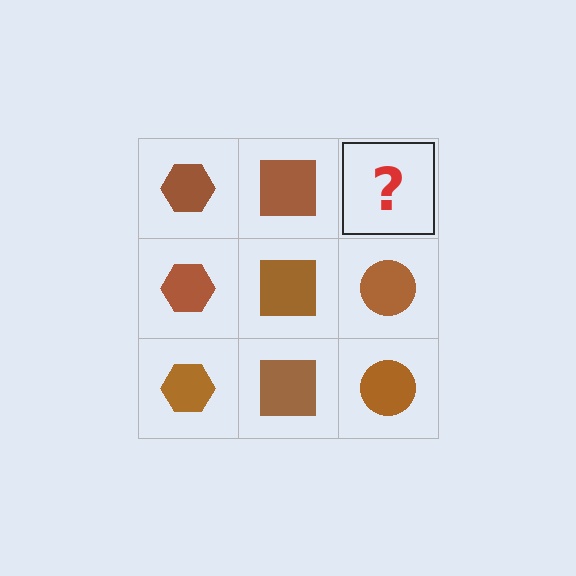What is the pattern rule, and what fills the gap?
The rule is that each column has a consistent shape. The gap should be filled with a brown circle.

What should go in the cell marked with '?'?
The missing cell should contain a brown circle.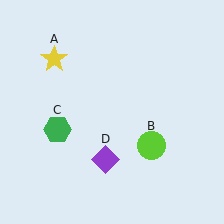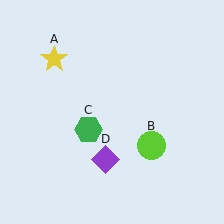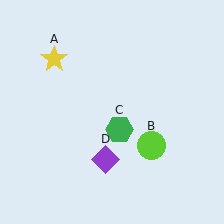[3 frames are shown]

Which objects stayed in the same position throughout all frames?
Yellow star (object A) and lime circle (object B) and purple diamond (object D) remained stationary.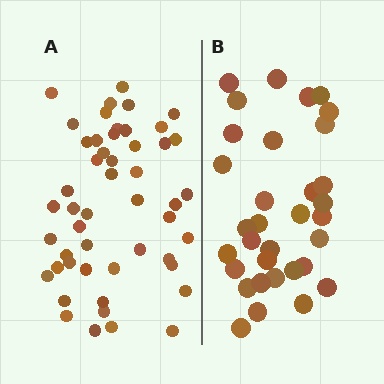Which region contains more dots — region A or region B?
Region A (the left region) has more dots.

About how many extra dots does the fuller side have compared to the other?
Region A has approximately 15 more dots than region B.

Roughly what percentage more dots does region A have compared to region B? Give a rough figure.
About 50% more.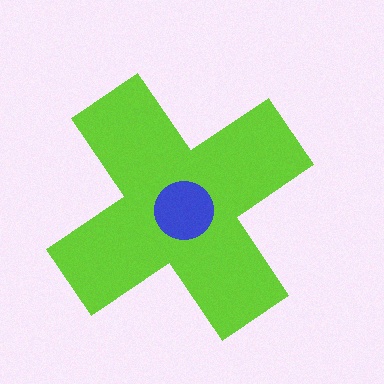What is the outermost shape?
The lime cross.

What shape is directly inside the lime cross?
The blue circle.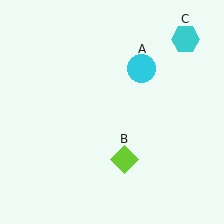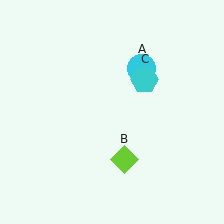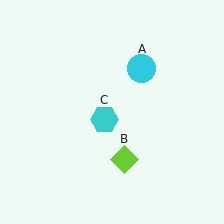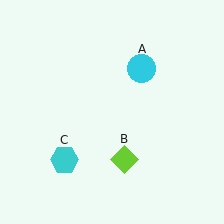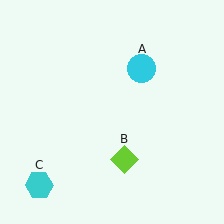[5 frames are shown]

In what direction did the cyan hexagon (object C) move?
The cyan hexagon (object C) moved down and to the left.